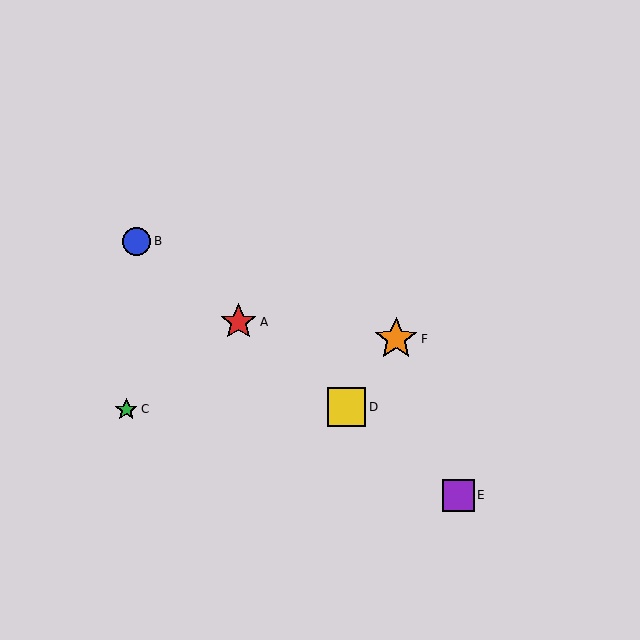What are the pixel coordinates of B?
Object B is at (137, 241).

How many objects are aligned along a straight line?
4 objects (A, B, D, E) are aligned along a straight line.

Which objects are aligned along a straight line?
Objects A, B, D, E are aligned along a straight line.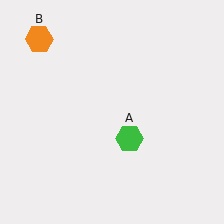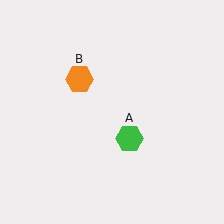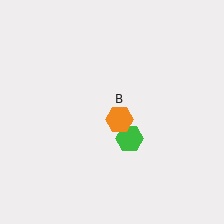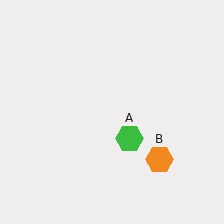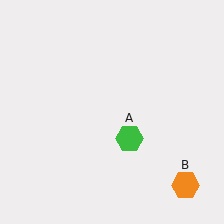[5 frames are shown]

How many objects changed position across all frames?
1 object changed position: orange hexagon (object B).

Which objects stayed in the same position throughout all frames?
Green hexagon (object A) remained stationary.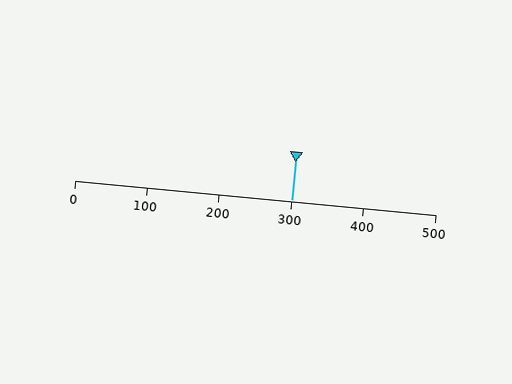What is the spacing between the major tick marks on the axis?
The major ticks are spaced 100 apart.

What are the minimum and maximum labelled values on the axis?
The axis runs from 0 to 500.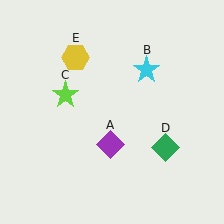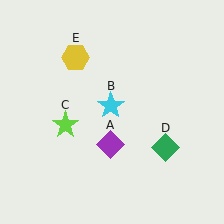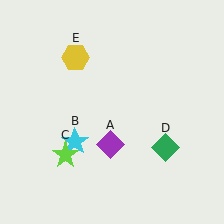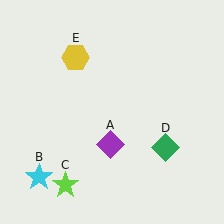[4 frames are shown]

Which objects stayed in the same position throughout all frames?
Purple diamond (object A) and green diamond (object D) and yellow hexagon (object E) remained stationary.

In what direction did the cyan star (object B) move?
The cyan star (object B) moved down and to the left.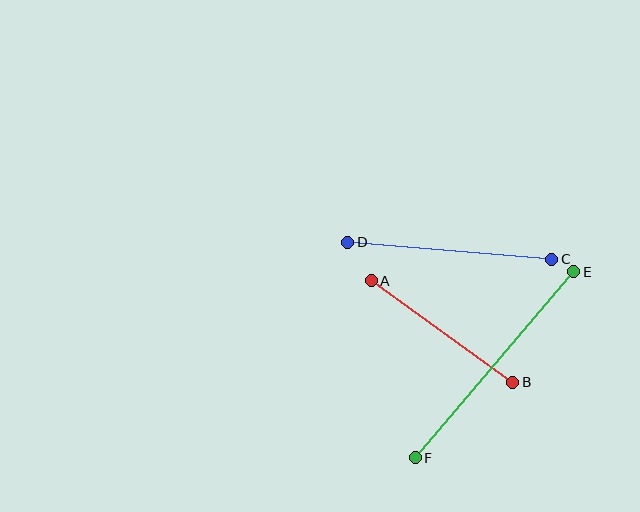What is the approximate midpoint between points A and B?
The midpoint is at approximately (442, 332) pixels.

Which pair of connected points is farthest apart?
Points E and F are farthest apart.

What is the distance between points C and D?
The distance is approximately 205 pixels.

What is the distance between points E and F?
The distance is approximately 244 pixels.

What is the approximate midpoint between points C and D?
The midpoint is at approximately (450, 251) pixels.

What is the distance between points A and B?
The distance is approximately 174 pixels.